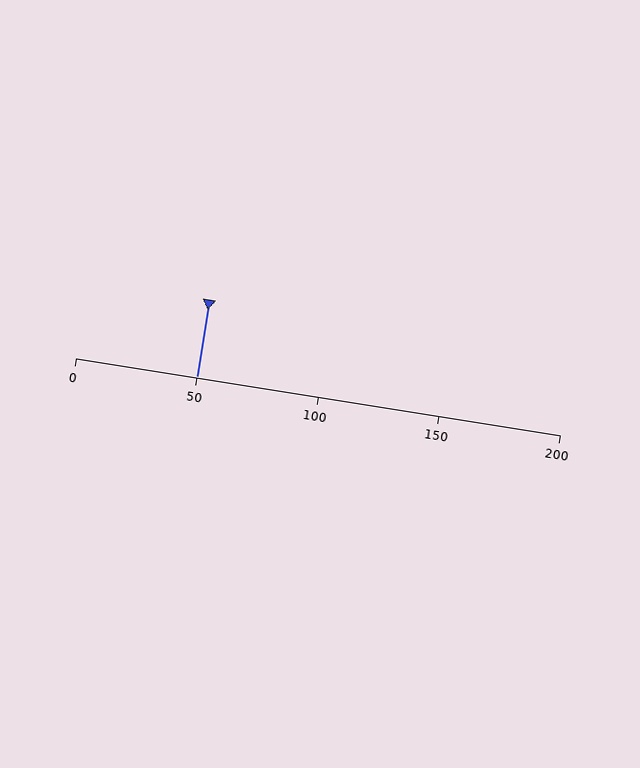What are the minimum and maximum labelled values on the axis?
The axis runs from 0 to 200.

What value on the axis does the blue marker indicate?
The marker indicates approximately 50.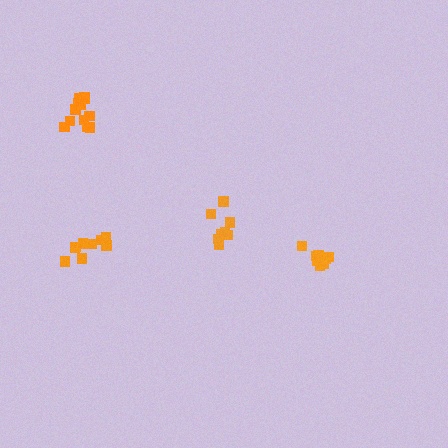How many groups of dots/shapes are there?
There are 4 groups.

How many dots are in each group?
Group 1: 9 dots, Group 2: 9 dots, Group 3: 8 dots, Group 4: 13 dots (39 total).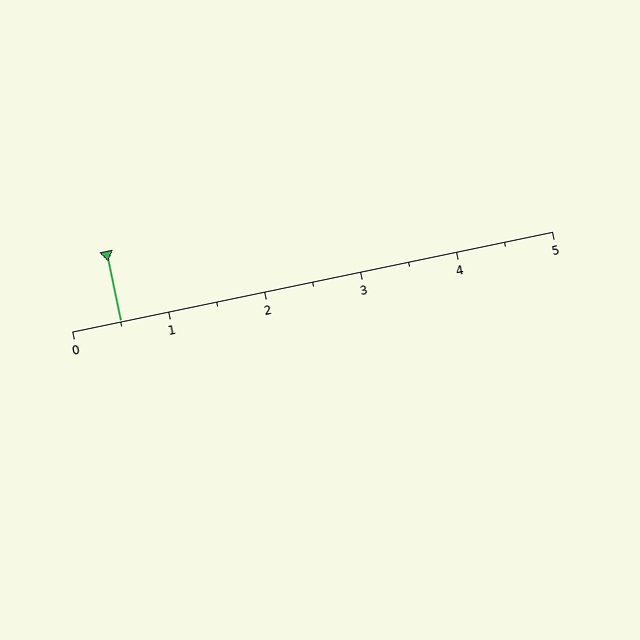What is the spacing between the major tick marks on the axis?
The major ticks are spaced 1 apart.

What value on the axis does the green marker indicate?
The marker indicates approximately 0.5.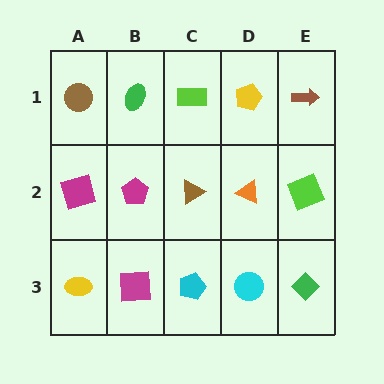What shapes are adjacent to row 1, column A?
A magenta square (row 2, column A), a green ellipse (row 1, column B).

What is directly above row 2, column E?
A brown arrow.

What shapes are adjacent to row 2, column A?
A brown circle (row 1, column A), a yellow ellipse (row 3, column A), a magenta pentagon (row 2, column B).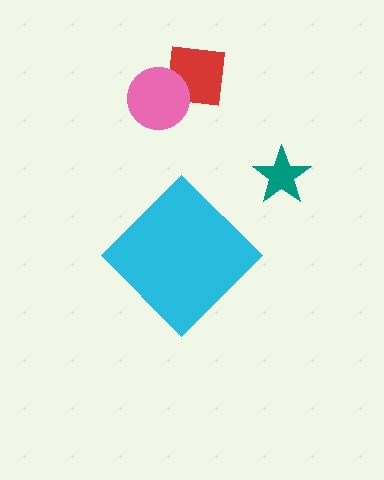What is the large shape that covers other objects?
A cyan diamond.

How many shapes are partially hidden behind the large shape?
0 shapes are partially hidden.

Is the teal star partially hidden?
No, the teal star is fully visible.